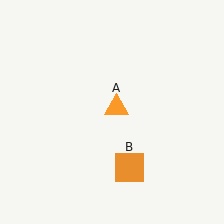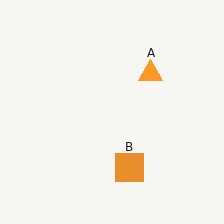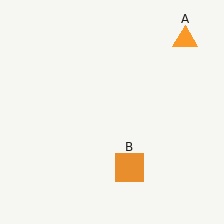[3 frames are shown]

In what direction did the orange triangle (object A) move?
The orange triangle (object A) moved up and to the right.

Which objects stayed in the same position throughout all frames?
Orange square (object B) remained stationary.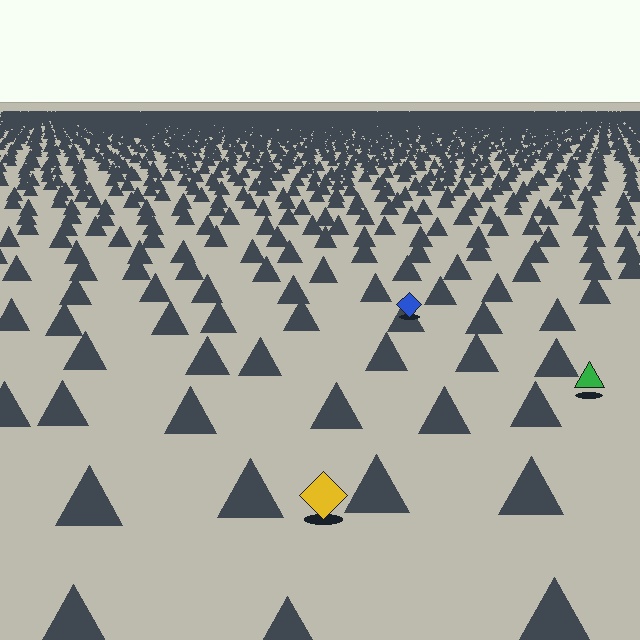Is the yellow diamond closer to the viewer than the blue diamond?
Yes. The yellow diamond is closer — you can tell from the texture gradient: the ground texture is coarser near it.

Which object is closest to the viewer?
The yellow diamond is closest. The texture marks near it are larger and more spread out.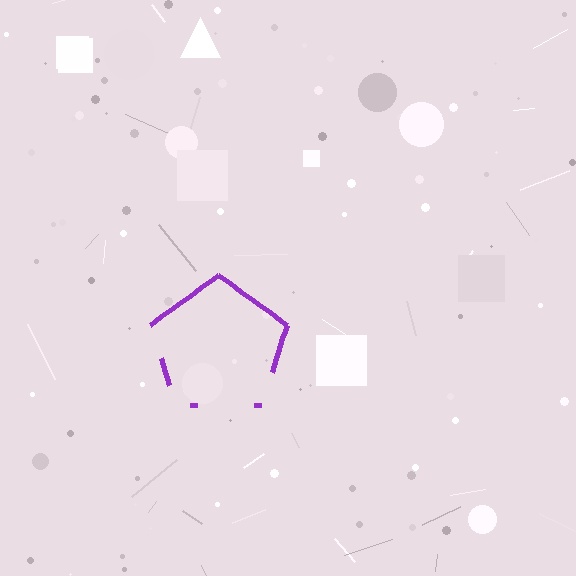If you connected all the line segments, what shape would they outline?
They would outline a pentagon.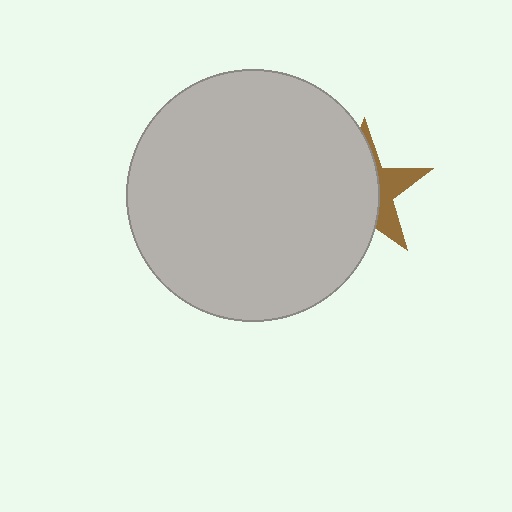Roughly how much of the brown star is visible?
A small part of it is visible (roughly 34%).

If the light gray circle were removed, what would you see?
You would see the complete brown star.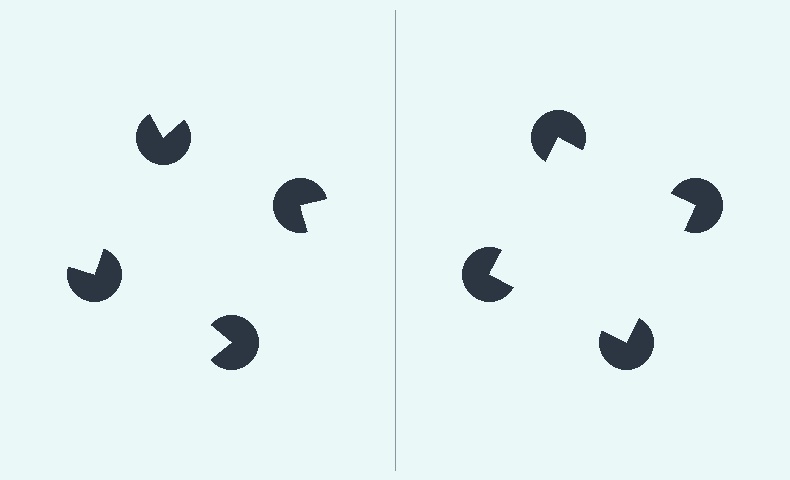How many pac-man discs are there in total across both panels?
8 — 4 on each side.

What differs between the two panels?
The pac-man discs are positioned identically on both sides; only the wedge orientations differ. On the right they align to a square; on the left they are misaligned.